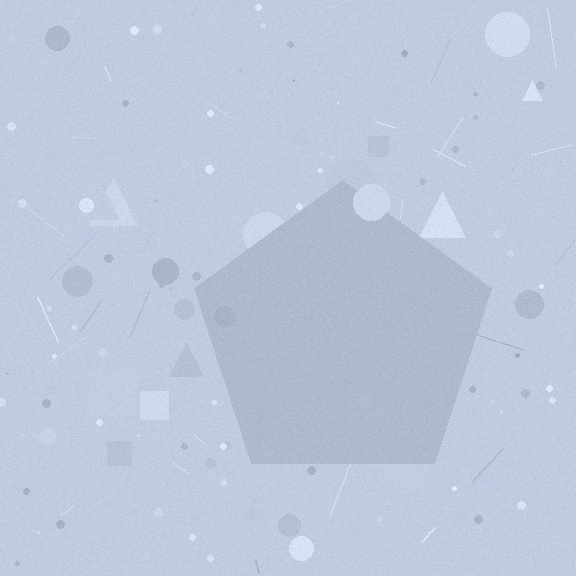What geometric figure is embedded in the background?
A pentagon is embedded in the background.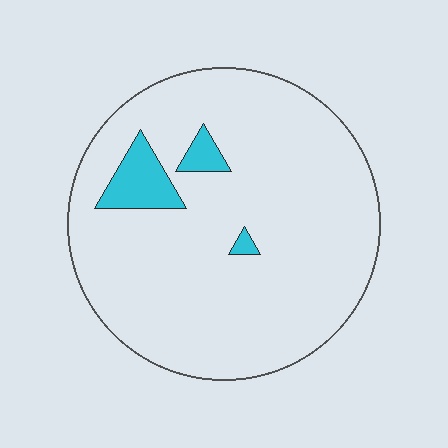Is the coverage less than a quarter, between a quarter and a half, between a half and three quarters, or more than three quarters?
Less than a quarter.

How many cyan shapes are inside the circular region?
3.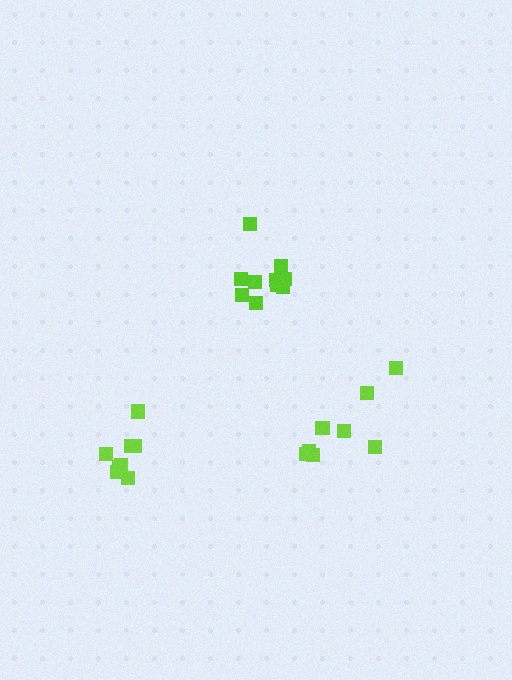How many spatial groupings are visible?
There are 3 spatial groupings.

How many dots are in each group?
Group 1: 8 dots, Group 2: 8 dots, Group 3: 10 dots (26 total).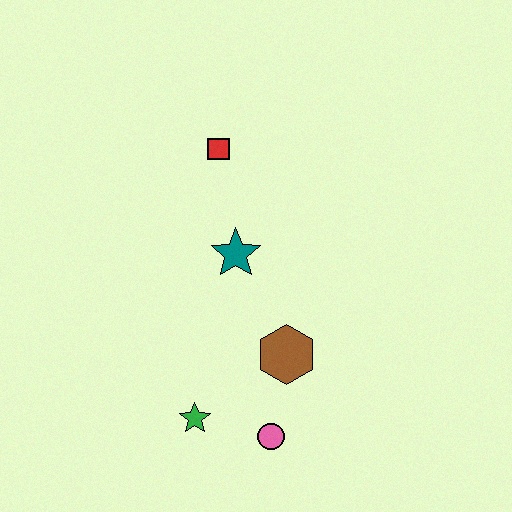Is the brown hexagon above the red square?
No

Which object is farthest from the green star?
The red square is farthest from the green star.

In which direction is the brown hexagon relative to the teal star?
The brown hexagon is below the teal star.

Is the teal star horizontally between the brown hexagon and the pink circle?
No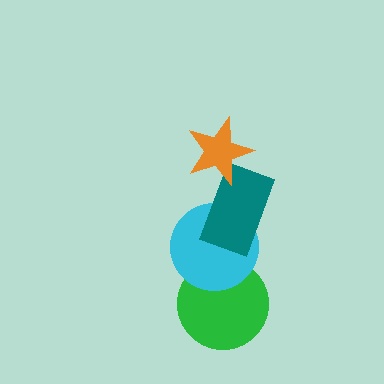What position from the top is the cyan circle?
The cyan circle is 3rd from the top.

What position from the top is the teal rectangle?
The teal rectangle is 2nd from the top.